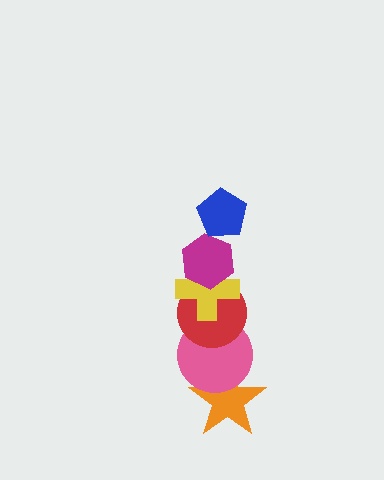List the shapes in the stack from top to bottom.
From top to bottom: the blue pentagon, the magenta hexagon, the yellow cross, the red circle, the pink circle, the orange star.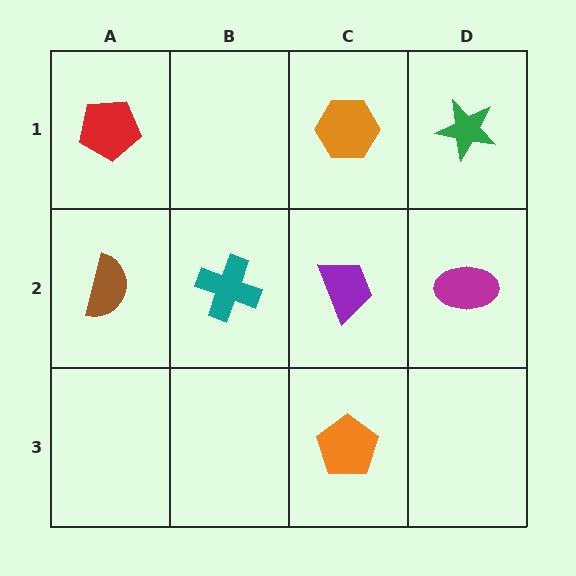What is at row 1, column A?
A red pentagon.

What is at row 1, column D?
A green star.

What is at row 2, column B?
A teal cross.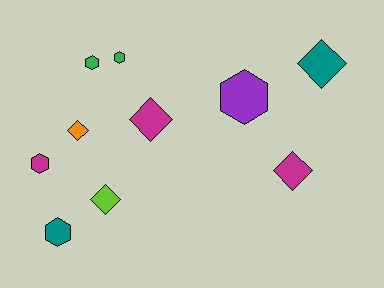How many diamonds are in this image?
There are 5 diamonds.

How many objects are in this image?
There are 10 objects.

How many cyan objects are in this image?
There are no cyan objects.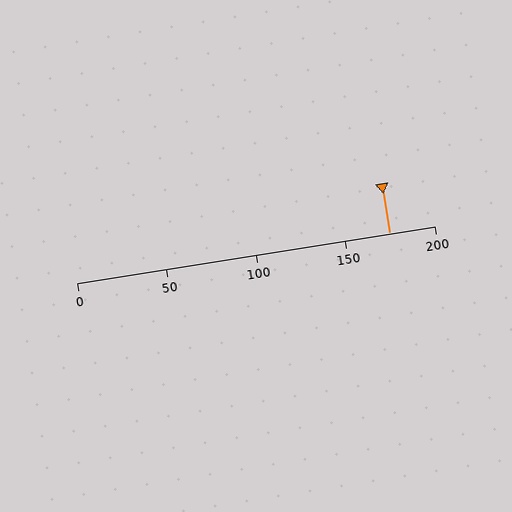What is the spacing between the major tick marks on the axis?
The major ticks are spaced 50 apart.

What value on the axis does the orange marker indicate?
The marker indicates approximately 175.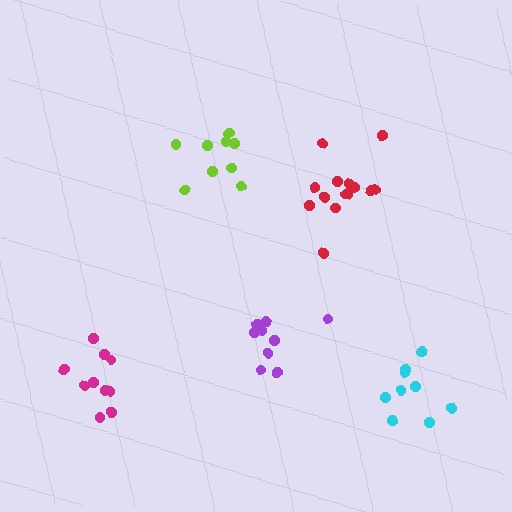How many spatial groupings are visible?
There are 5 spatial groupings.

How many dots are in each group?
Group 1: 9 dots, Group 2: 9 dots, Group 3: 10 dots, Group 4: 14 dots, Group 5: 10 dots (52 total).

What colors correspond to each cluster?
The clusters are colored: cyan, purple, lime, red, magenta.